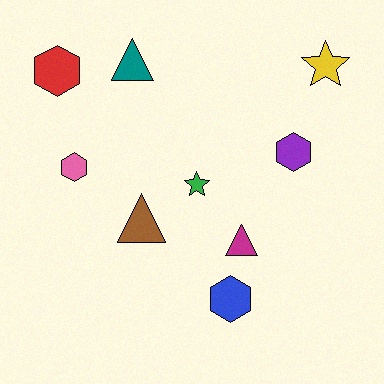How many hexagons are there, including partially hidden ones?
There are 4 hexagons.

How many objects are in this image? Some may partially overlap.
There are 9 objects.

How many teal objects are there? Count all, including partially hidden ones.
There is 1 teal object.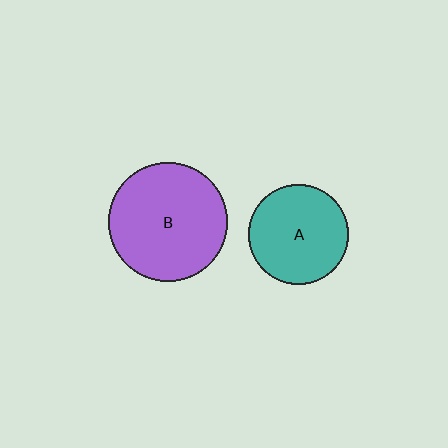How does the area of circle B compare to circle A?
Approximately 1.4 times.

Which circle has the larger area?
Circle B (purple).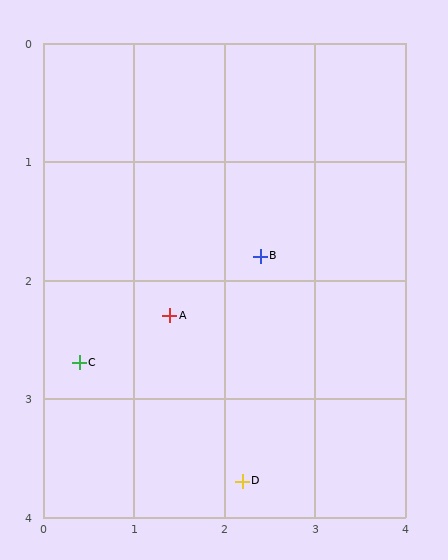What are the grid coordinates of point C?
Point C is at approximately (0.4, 2.7).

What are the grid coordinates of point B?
Point B is at approximately (2.4, 1.8).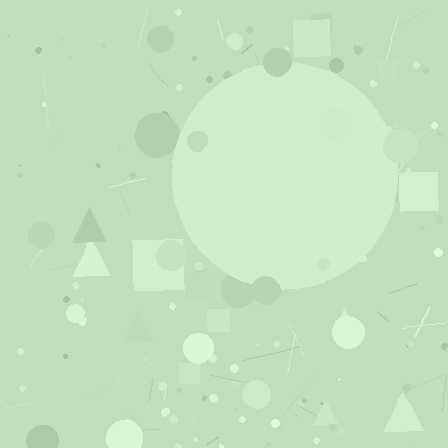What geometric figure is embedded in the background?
A circle is embedded in the background.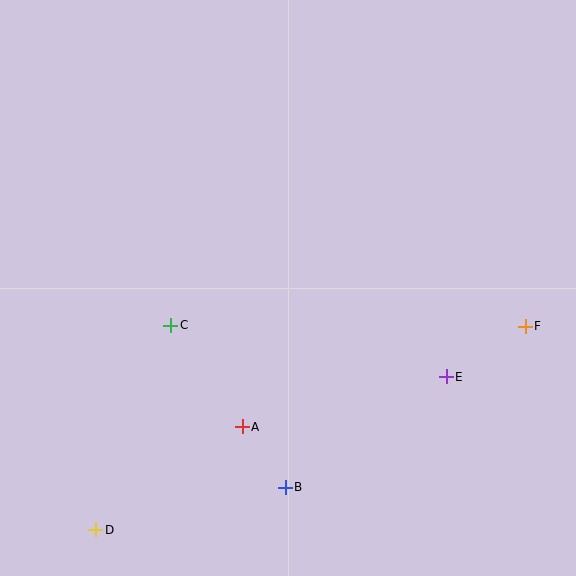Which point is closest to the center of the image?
Point C at (171, 325) is closest to the center.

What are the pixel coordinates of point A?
Point A is at (242, 427).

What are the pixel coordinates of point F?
Point F is at (525, 326).